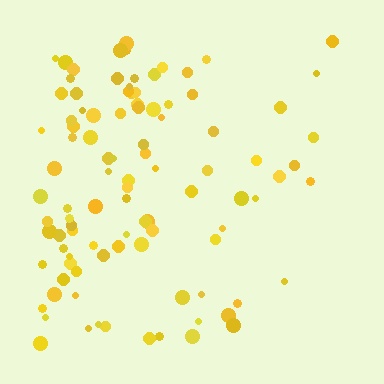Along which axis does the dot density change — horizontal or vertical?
Horizontal.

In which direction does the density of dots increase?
From right to left, with the left side densest.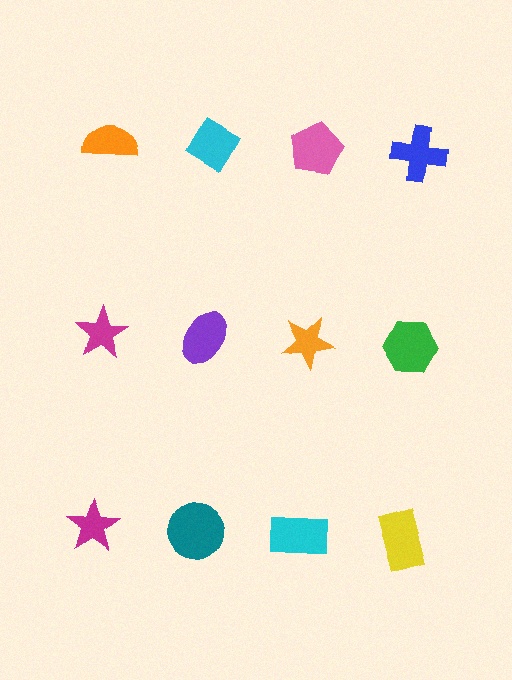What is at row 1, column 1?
An orange semicircle.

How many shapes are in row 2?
4 shapes.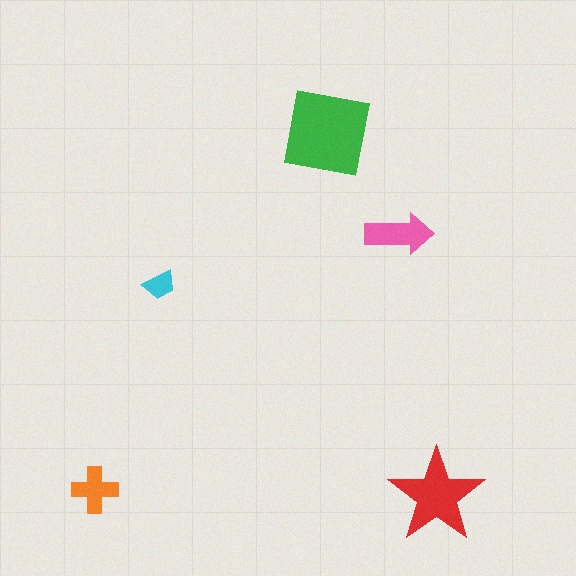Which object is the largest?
The green square.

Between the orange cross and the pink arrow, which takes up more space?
The pink arrow.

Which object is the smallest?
The cyan trapezoid.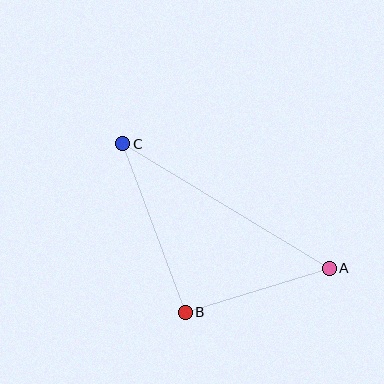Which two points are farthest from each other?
Points A and C are farthest from each other.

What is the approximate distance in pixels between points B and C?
The distance between B and C is approximately 180 pixels.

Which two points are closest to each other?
Points A and B are closest to each other.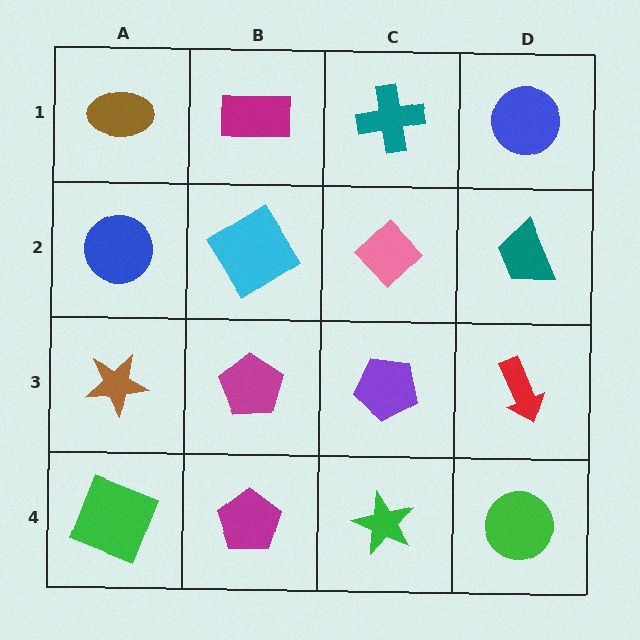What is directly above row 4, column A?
A brown star.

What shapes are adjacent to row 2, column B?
A magenta rectangle (row 1, column B), a magenta pentagon (row 3, column B), a blue circle (row 2, column A), a pink diamond (row 2, column C).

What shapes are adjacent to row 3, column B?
A cyan diamond (row 2, column B), a magenta pentagon (row 4, column B), a brown star (row 3, column A), a purple pentagon (row 3, column C).